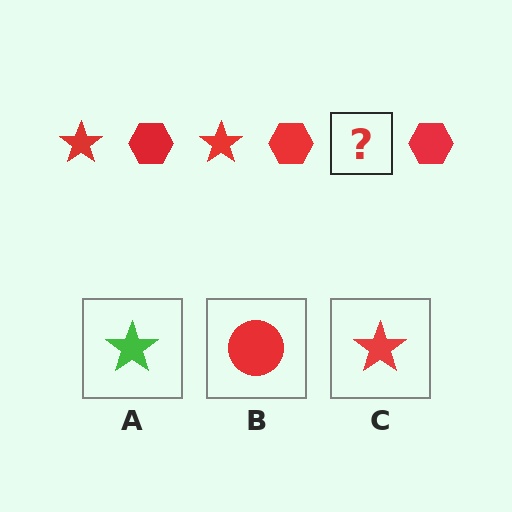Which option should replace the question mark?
Option C.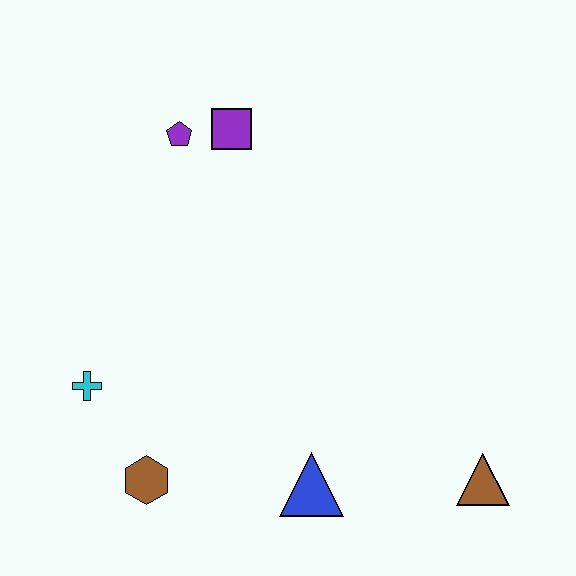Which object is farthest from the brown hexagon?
The purple square is farthest from the brown hexagon.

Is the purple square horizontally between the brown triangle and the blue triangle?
No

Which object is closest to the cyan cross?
The brown hexagon is closest to the cyan cross.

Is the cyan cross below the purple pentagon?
Yes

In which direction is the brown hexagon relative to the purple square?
The brown hexagon is below the purple square.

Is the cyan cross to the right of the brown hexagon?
No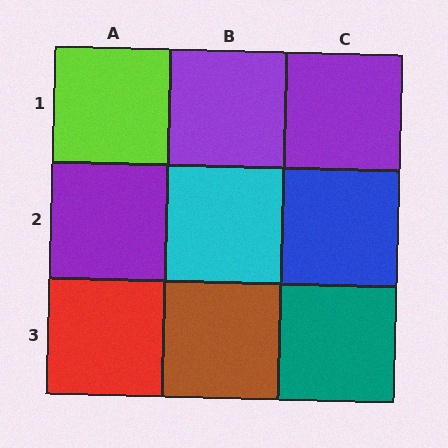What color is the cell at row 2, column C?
Blue.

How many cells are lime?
1 cell is lime.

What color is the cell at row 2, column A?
Purple.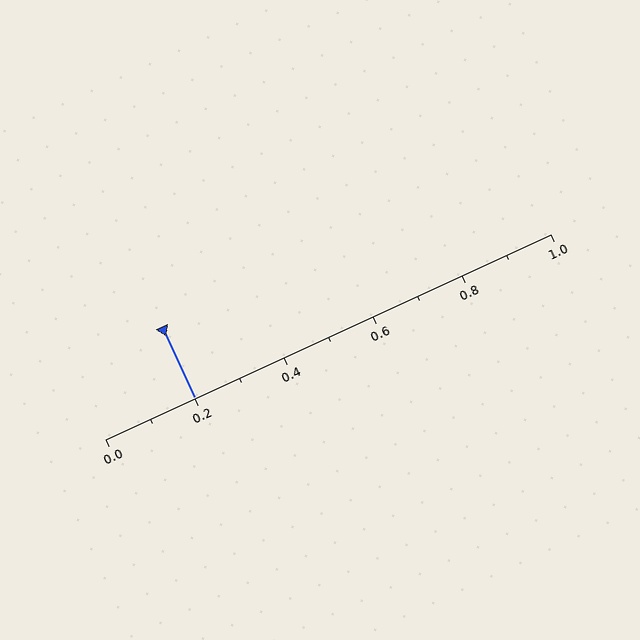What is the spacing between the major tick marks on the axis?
The major ticks are spaced 0.2 apart.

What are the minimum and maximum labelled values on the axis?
The axis runs from 0.0 to 1.0.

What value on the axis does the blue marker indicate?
The marker indicates approximately 0.2.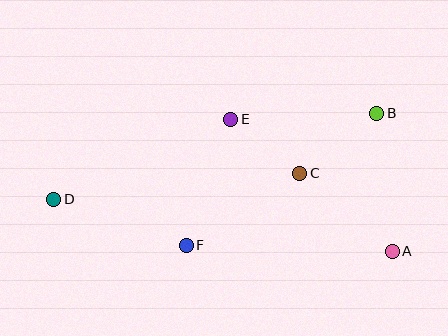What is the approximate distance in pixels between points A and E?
The distance between A and E is approximately 208 pixels.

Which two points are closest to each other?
Points C and E are closest to each other.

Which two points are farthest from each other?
Points A and D are farthest from each other.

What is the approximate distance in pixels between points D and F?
The distance between D and F is approximately 140 pixels.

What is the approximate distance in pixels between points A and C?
The distance between A and C is approximately 121 pixels.